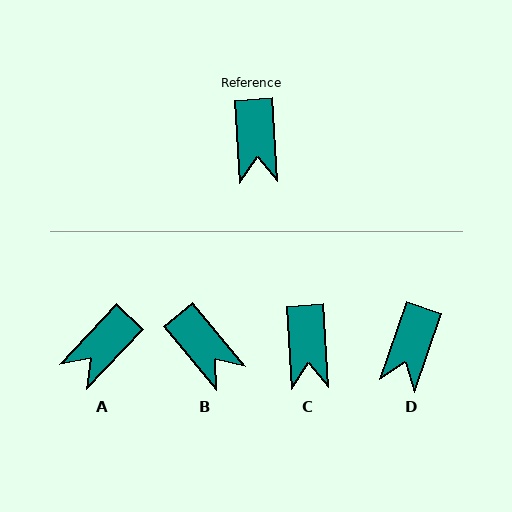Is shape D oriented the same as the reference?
No, it is off by about 23 degrees.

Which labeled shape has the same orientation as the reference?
C.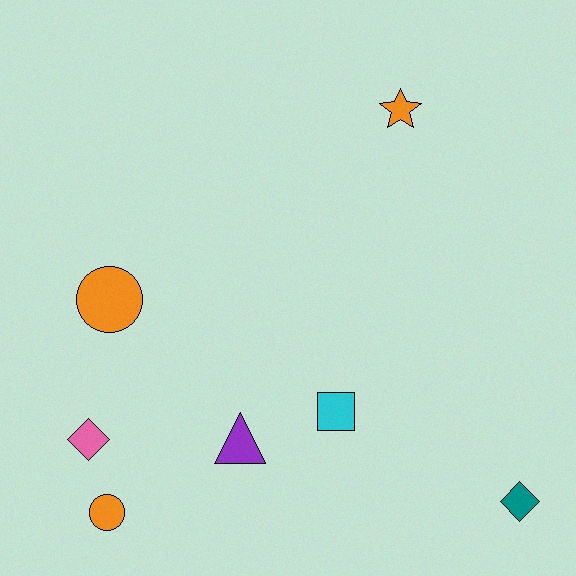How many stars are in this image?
There is 1 star.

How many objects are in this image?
There are 7 objects.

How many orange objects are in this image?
There are 3 orange objects.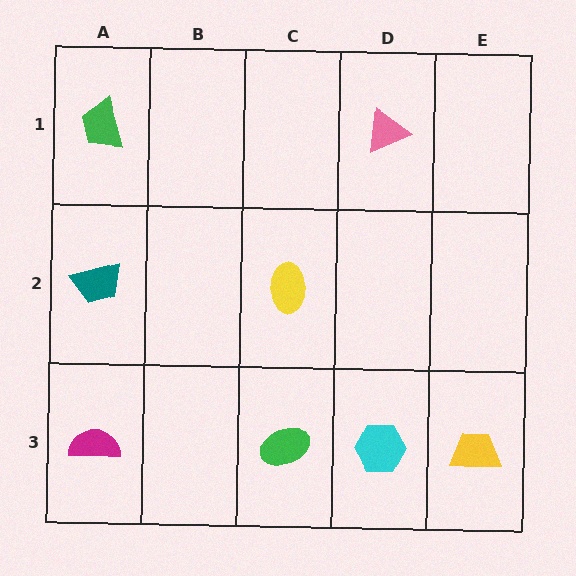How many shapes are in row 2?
2 shapes.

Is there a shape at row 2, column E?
No, that cell is empty.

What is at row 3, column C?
A green ellipse.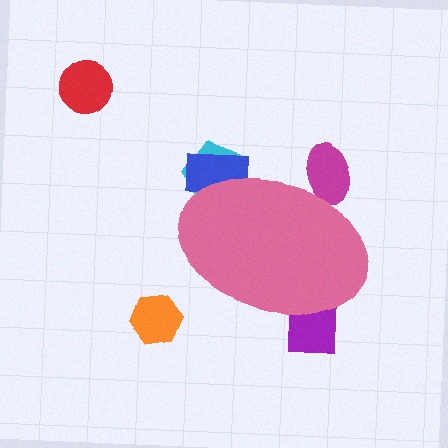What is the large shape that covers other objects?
A pink ellipse.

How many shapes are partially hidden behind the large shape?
4 shapes are partially hidden.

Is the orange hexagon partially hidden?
No, the orange hexagon is fully visible.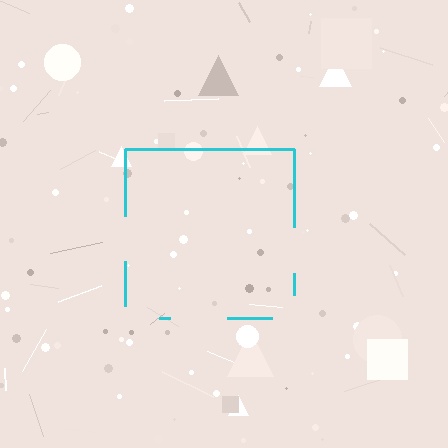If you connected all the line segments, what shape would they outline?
They would outline a square.